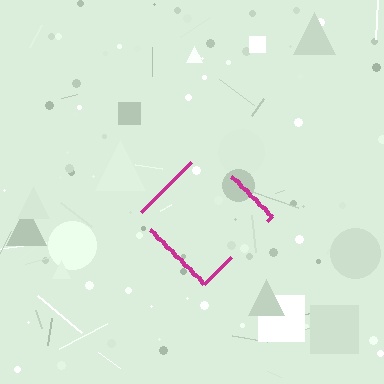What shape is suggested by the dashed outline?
The dashed outline suggests a diamond.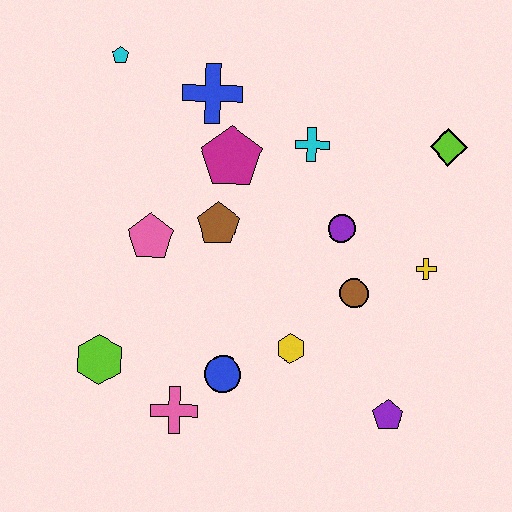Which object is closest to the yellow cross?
The brown circle is closest to the yellow cross.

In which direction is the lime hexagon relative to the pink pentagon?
The lime hexagon is below the pink pentagon.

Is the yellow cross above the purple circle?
No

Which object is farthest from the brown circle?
The cyan pentagon is farthest from the brown circle.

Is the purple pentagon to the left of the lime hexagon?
No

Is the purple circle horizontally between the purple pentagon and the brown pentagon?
Yes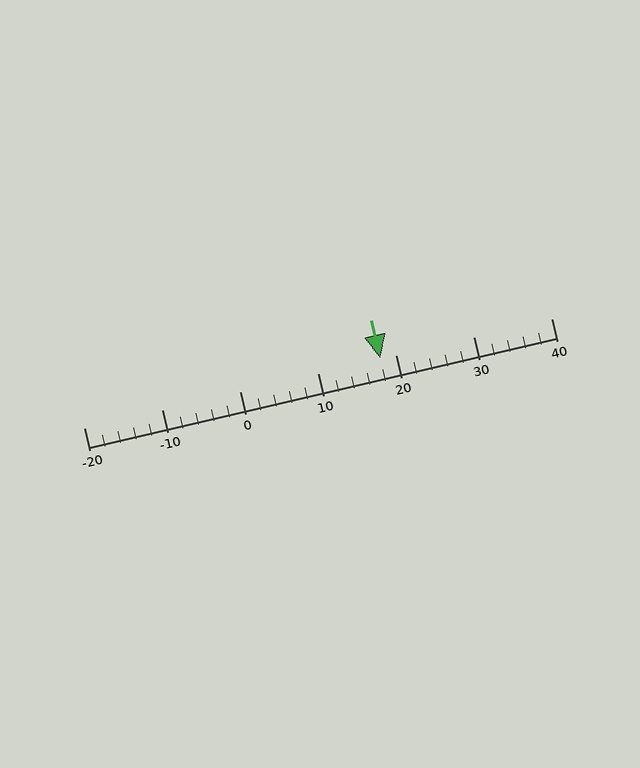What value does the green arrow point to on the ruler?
The green arrow points to approximately 18.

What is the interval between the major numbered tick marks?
The major tick marks are spaced 10 units apart.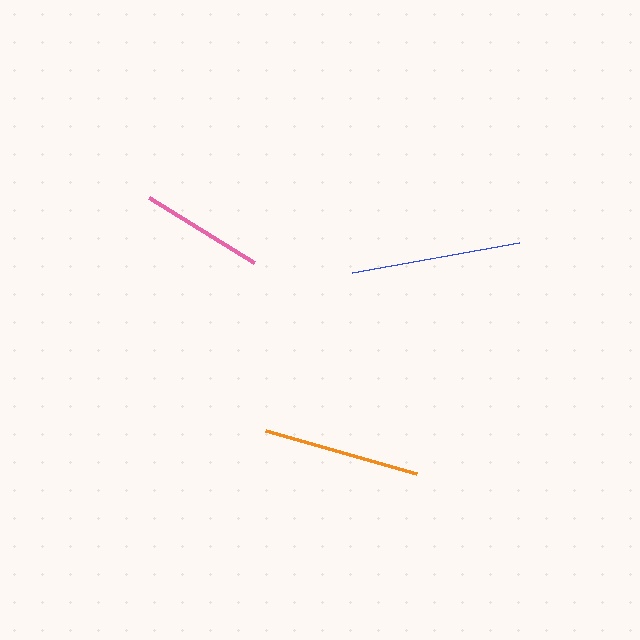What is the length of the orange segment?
The orange segment is approximately 157 pixels long.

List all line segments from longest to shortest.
From longest to shortest: blue, orange, pink.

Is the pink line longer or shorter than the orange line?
The orange line is longer than the pink line.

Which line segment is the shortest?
The pink line is the shortest at approximately 123 pixels.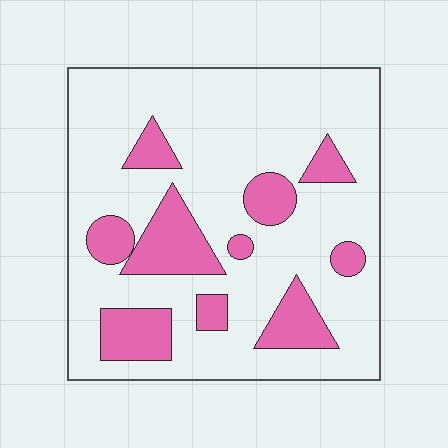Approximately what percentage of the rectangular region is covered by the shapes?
Approximately 25%.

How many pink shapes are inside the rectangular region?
10.